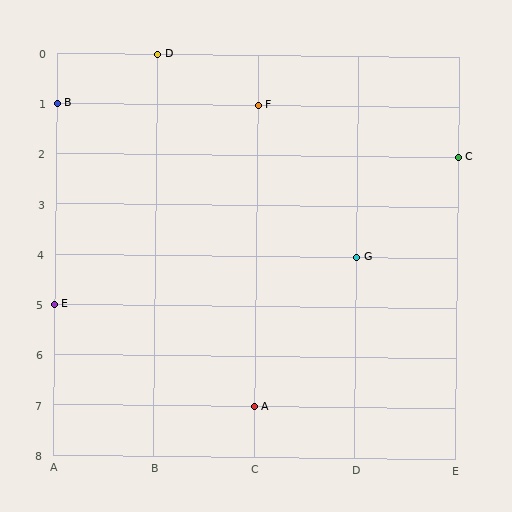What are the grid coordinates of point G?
Point G is at grid coordinates (D, 4).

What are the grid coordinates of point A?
Point A is at grid coordinates (C, 7).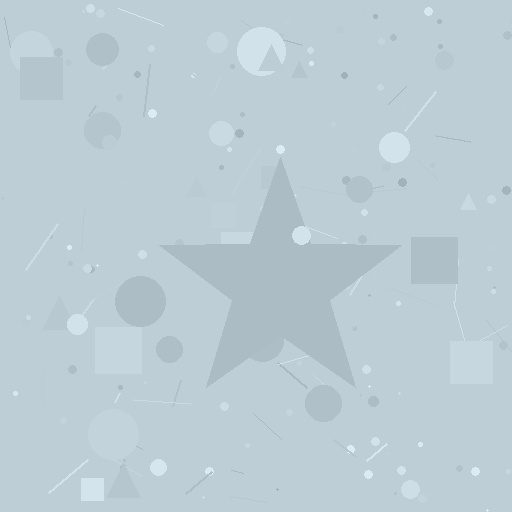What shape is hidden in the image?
A star is hidden in the image.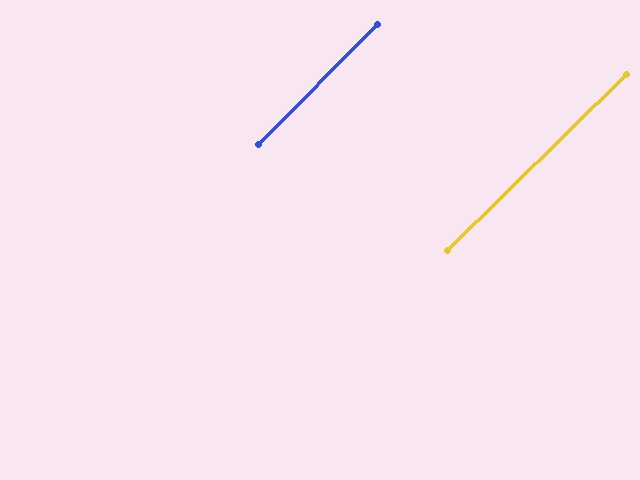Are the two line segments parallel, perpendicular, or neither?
Parallel — their directions differ by only 0.4°.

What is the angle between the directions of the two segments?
Approximately 0 degrees.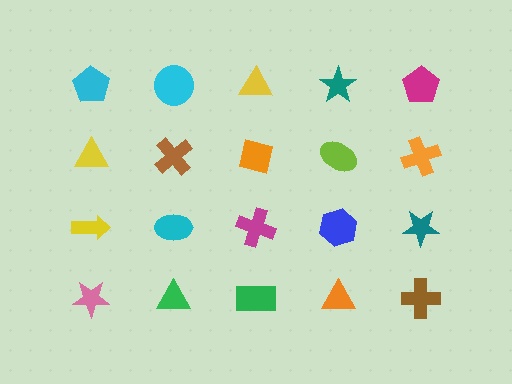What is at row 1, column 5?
A magenta pentagon.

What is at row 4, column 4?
An orange triangle.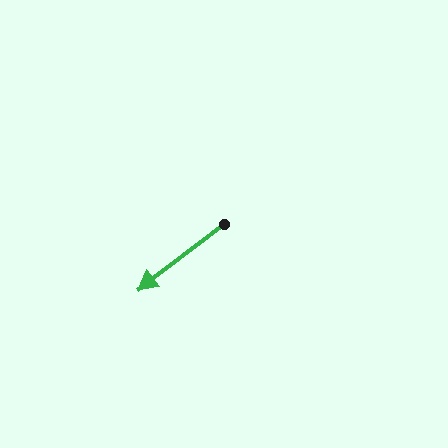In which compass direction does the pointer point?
Southwest.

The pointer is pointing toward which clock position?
Roughly 8 o'clock.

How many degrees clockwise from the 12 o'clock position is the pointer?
Approximately 233 degrees.